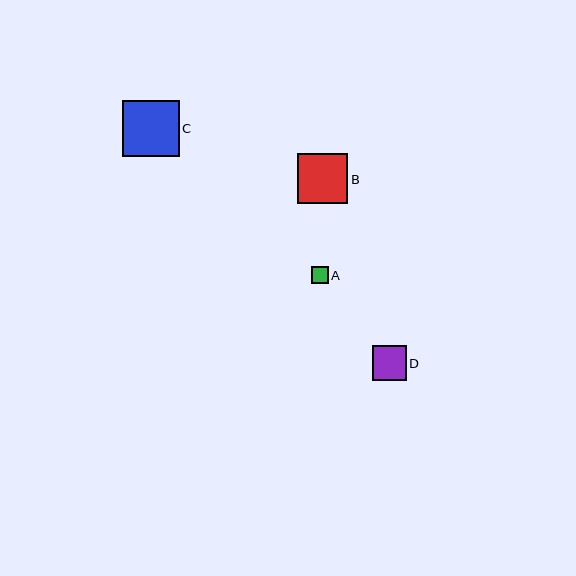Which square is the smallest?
Square A is the smallest with a size of approximately 16 pixels.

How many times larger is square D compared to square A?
Square D is approximately 2.1 times the size of square A.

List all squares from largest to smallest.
From largest to smallest: C, B, D, A.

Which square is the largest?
Square C is the largest with a size of approximately 57 pixels.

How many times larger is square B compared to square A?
Square B is approximately 3.1 times the size of square A.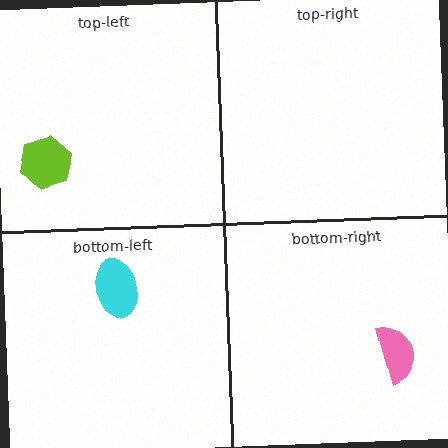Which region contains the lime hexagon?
The top-left region.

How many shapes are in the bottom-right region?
1.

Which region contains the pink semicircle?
The bottom-right region.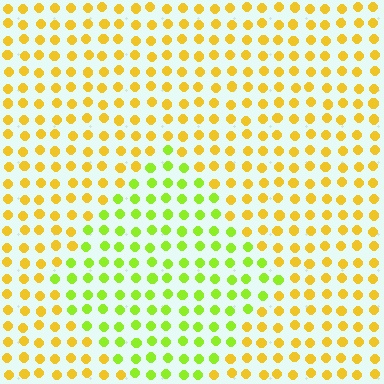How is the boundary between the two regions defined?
The boundary is defined purely by a slight shift in hue (about 42 degrees). Spacing, size, and orientation are identical on both sides.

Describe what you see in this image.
The image is filled with small yellow elements in a uniform arrangement. A diamond-shaped region is visible where the elements are tinted to a slightly different hue, forming a subtle color boundary.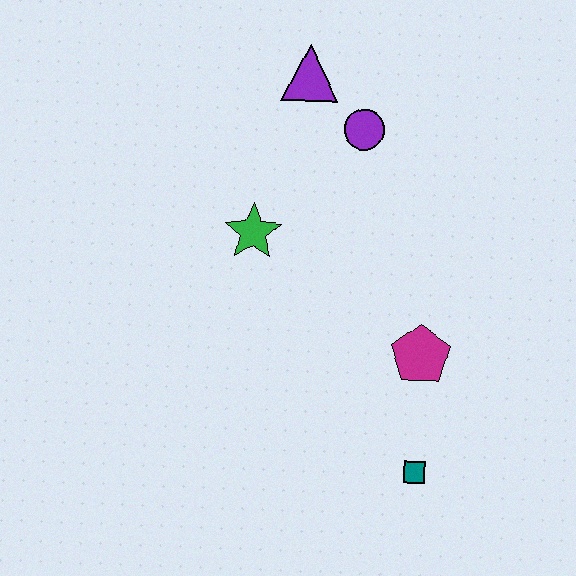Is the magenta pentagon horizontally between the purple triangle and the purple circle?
No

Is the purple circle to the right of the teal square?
No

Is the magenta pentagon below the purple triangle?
Yes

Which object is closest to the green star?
The purple circle is closest to the green star.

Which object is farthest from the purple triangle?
The teal square is farthest from the purple triangle.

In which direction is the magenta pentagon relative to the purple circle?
The magenta pentagon is below the purple circle.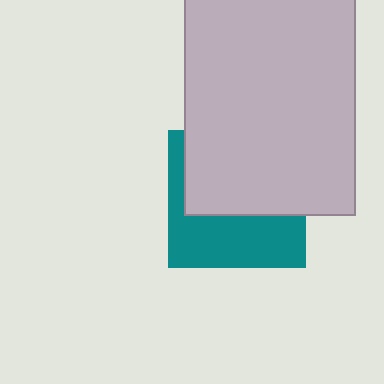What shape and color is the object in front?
The object in front is a light gray rectangle.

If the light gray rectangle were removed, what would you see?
You would see the complete teal square.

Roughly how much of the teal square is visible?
A small part of it is visible (roughly 45%).